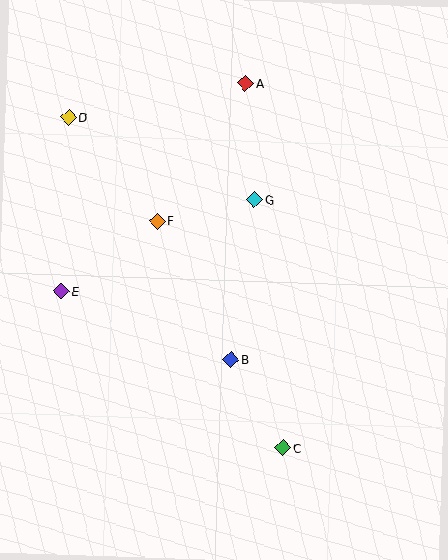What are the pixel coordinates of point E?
Point E is at (62, 291).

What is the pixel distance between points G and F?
The distance between G and F is 99 pixels.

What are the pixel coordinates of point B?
Point B is at (231, 360).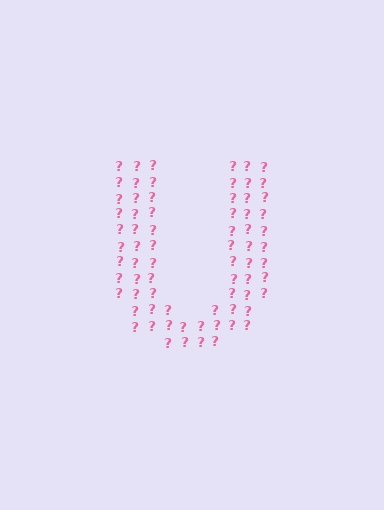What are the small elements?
The small elements are question marks.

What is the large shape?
The large shape is the letter U.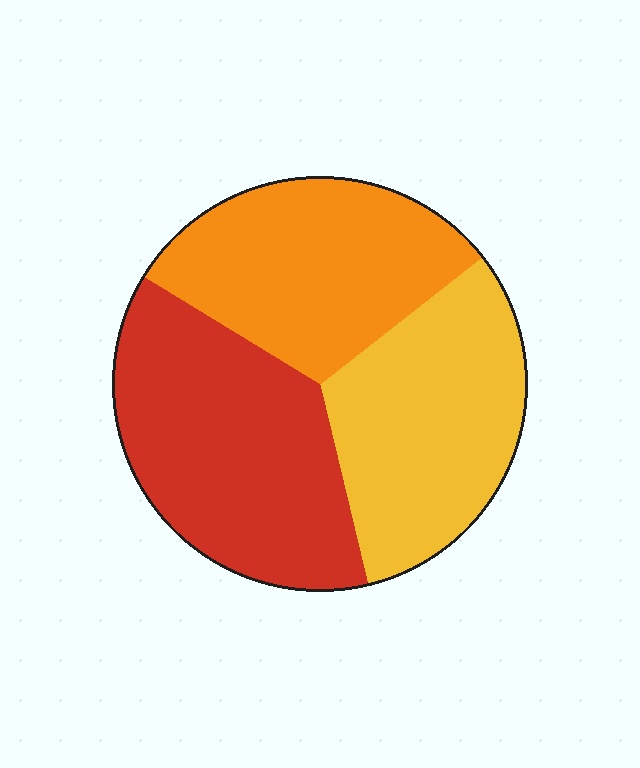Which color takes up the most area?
Red, at roughly 40%.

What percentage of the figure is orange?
Orange takes up about one third (1/3) of the figure.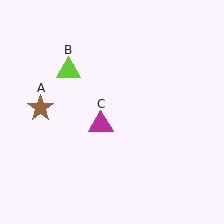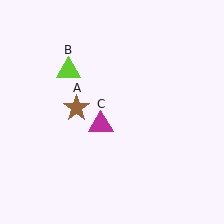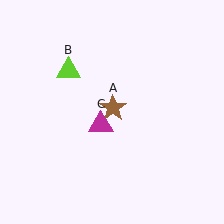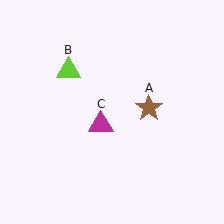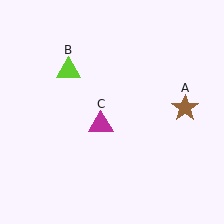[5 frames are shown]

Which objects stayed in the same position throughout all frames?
Lime triangle (object B) and magenta triangle (object C) remained stationary.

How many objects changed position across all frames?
1 object changed position: brown star (object A).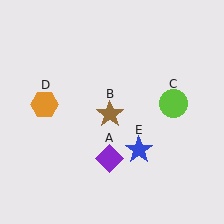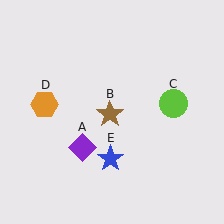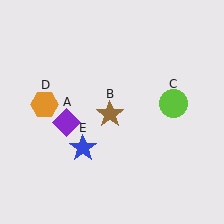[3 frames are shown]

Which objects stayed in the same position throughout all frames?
Brown star (object B) and lime circle (object C) and orange hexagon (object D) remained stationary.